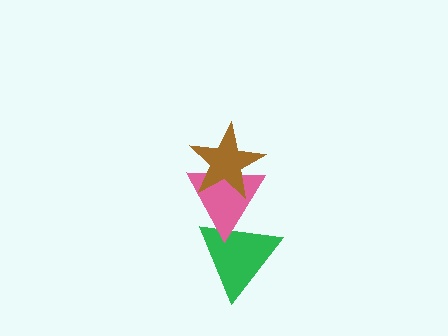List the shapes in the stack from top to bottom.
From top to bottom: the brown star, the pink triangle, the green triangle.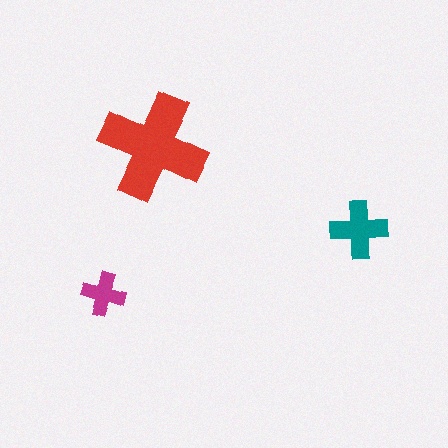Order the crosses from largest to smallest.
the red one, the teal one, the magenta one.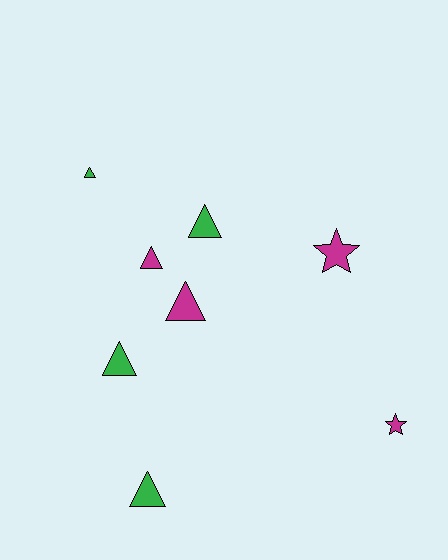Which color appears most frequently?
Green, with 4 objects.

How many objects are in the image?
There are 8 objects.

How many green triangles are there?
There are 4 green triangles.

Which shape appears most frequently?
Triangle, with 6 objects.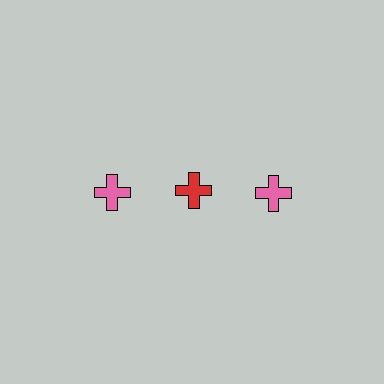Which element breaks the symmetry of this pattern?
The red cross in the top row, second from left column breaks the symmetry. All other shapes are pink crosses.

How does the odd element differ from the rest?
It has a different color: red instead of pink.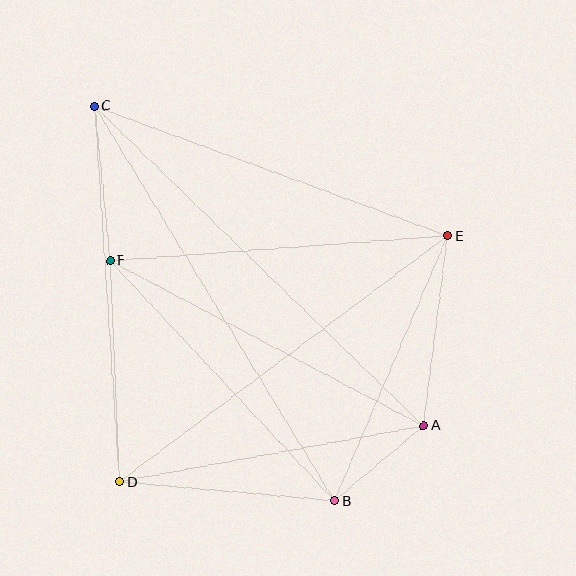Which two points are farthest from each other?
Points B and C are farthest from each other.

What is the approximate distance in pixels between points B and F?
The distance between B and F is approximately 329 pixels.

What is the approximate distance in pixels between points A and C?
The distance between A and C is approximately 459 pixels.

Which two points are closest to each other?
Points A and B are closest to each other.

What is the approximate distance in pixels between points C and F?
The distance between C and F is approximately 155 pixels.